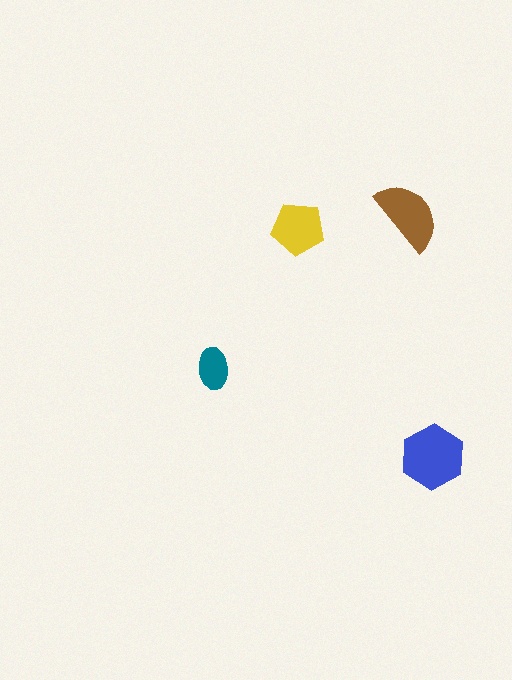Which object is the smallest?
The teal ellipse.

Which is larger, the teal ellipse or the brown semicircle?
The brown semicircle.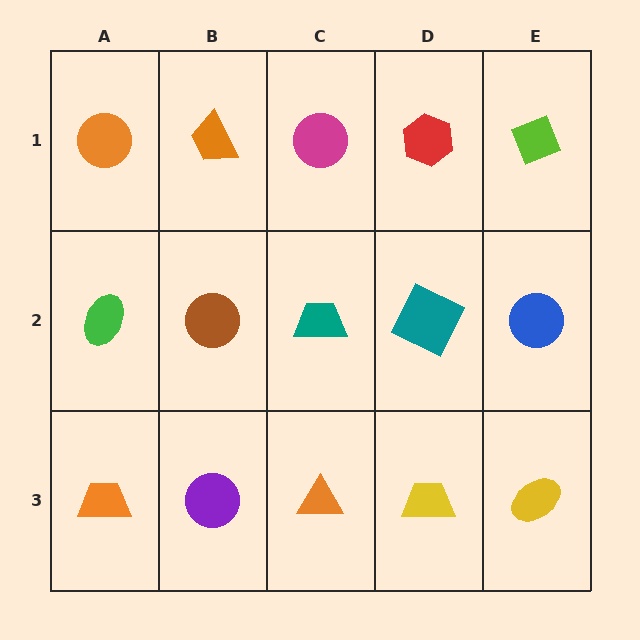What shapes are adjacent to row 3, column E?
A blue circle (row 2, column E), a yellow trapezoid (row 3, column D).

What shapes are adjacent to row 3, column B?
A brown circle (row 2, column B), an orange trapezoid (row 3, column A), an orange triangle (row 3, column C).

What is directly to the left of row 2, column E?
A teal square.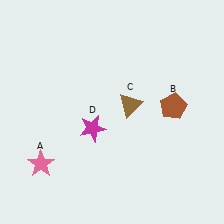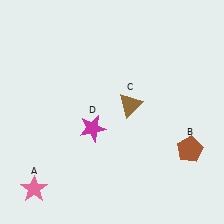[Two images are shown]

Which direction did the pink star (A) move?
The pink star (A) moved down.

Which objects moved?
The objects that moved are: the pink star (A), the brown pentagon (B).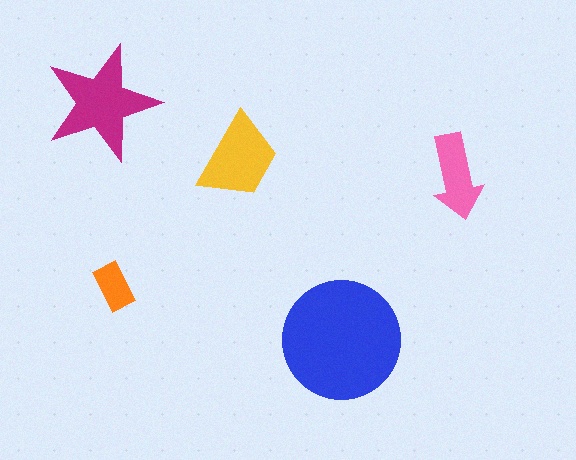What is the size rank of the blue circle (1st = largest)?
1st.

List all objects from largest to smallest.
The blue circle, the magenta star, the yellow trapezoid, the pink arrow, the orange rectangle.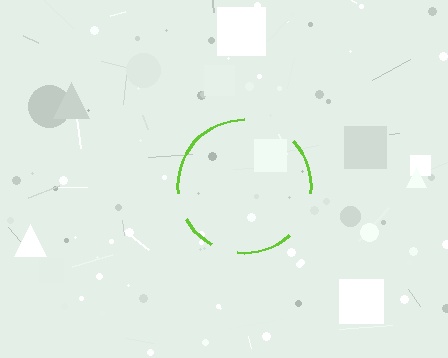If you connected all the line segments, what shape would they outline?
They would outline a circle.